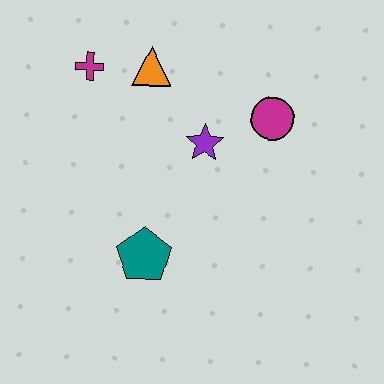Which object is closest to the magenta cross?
The orange triangle is closest to the magenta cross.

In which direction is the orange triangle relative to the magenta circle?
The orange triangle is to the left of the magenta circle.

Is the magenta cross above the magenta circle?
Yes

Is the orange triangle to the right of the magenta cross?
Yes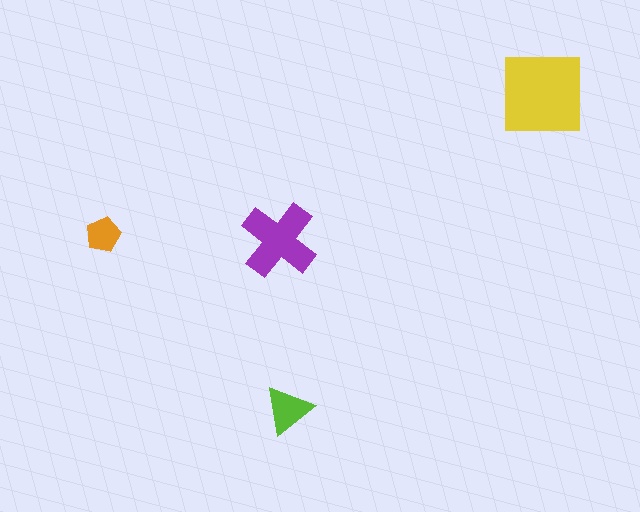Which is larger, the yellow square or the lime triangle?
The yellow square.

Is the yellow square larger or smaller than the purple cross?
Larger.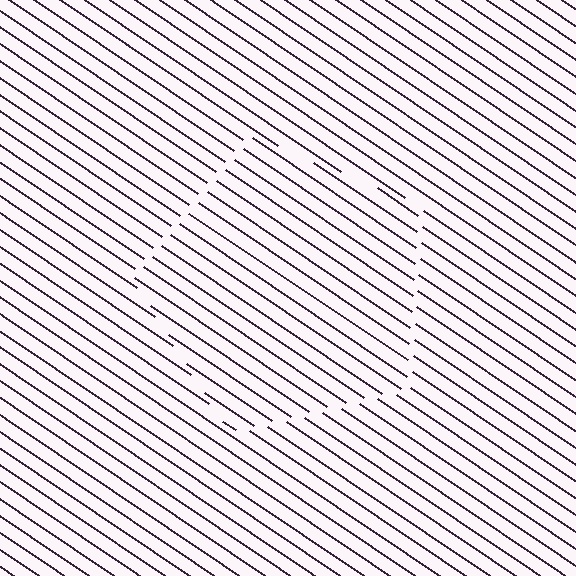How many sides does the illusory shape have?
5 sides — the line-ends trace a pentagon.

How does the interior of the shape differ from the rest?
The interior of the shape contains the same grating, shifted by half a period — the contour is defined by the phase discontinuity where line-ends from the inner and outer gratings abut.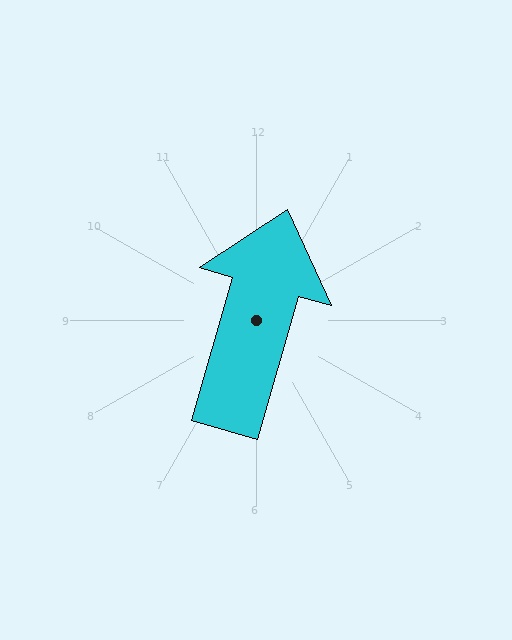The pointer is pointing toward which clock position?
Roughly 1 o'clock.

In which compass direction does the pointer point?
North.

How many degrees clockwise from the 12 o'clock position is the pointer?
Approximately 16 degrees.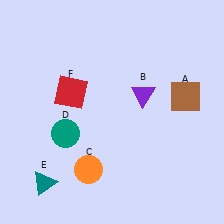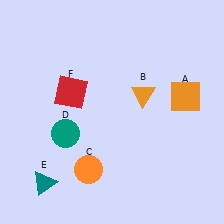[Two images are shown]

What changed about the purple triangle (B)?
In Image 1, B is purple. In Image 2, it changed to orange.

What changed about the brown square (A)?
In Image 1, A is brown. In Image 2, it changed to orange.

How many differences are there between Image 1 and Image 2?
There are 2 differences between the two images.